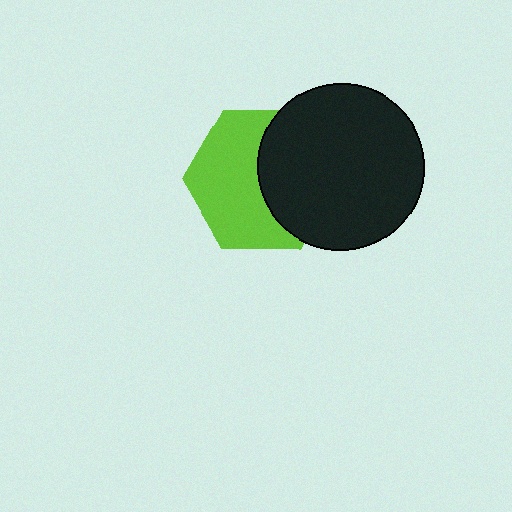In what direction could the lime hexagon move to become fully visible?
The lime hexagon could move left. That would shift it out from behind the black circle entirely.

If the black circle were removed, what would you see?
You would see the complete lime hexagon.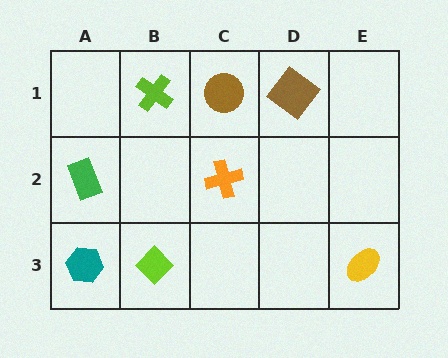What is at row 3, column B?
A lime diamond.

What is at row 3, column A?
A teal hexagon.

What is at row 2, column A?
A green rectangle.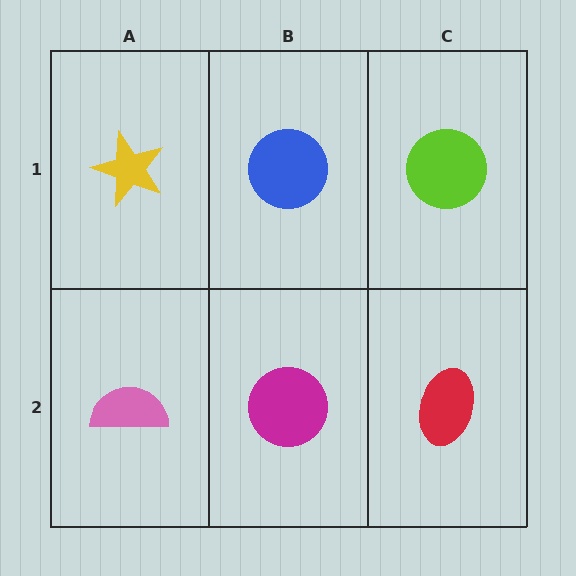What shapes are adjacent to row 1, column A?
A pink semicircle (row 2, column A), a blue circle (row 1, column B).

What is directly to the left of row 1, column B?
A yellow star.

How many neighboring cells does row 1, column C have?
2.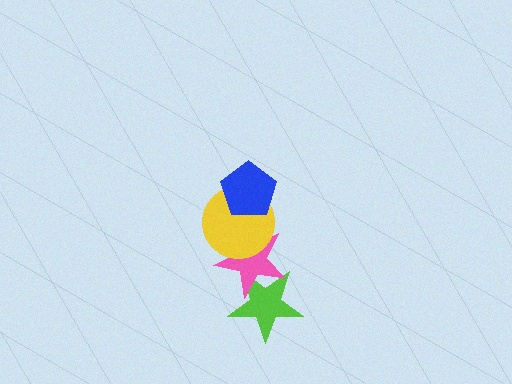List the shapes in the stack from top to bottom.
From top to bottom: the blue pentagon, the yellow circle, the pink star, the lime star.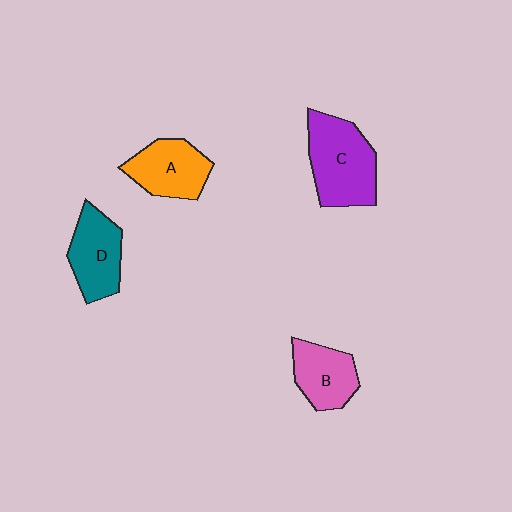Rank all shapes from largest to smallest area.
From largest to smallest: C (purple), D (teal), A (orange), B (pink).